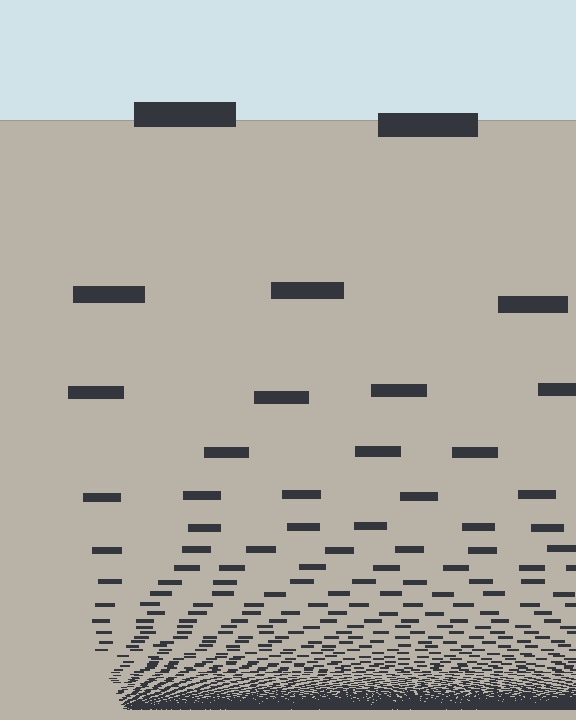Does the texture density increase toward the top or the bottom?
Density increases toward the bottom.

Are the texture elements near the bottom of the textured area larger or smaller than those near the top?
Smaller. The gradient is inverted — elements near the bottom are smaller and denser.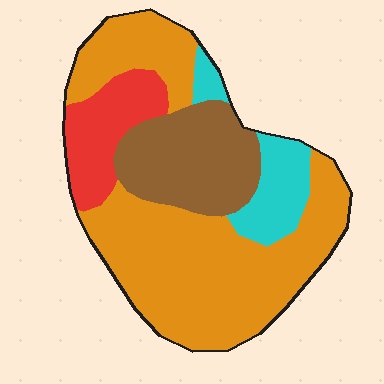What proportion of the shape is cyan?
Cyan takes up less than a sixth of the shape.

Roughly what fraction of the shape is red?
Red covers about 15% of the shape.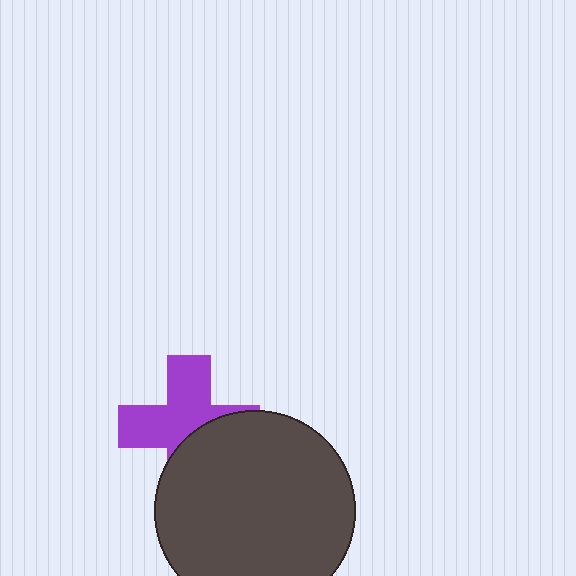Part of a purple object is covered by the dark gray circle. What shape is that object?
It is a cross.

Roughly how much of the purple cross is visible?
About half of it is visible (roughly 58%).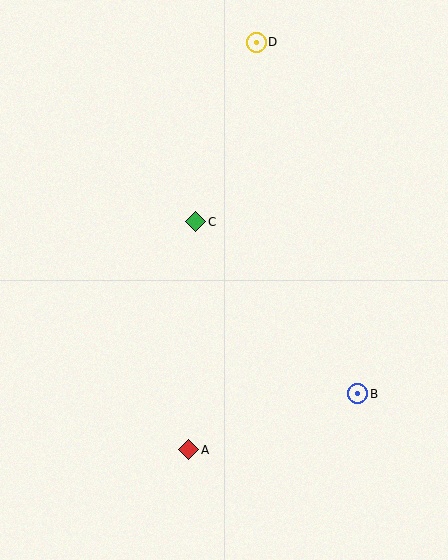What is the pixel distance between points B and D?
The distance between B and D is 366 pixels.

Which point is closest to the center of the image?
Point C at (196, 222) is closest to the center.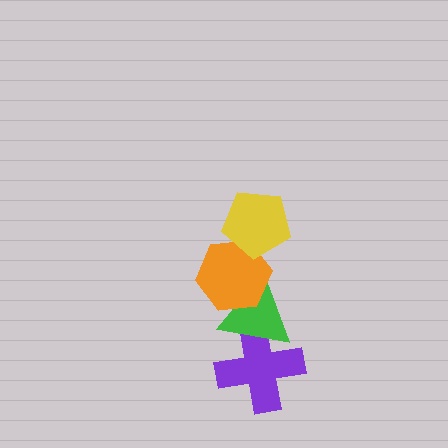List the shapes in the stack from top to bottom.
From top to bottom: the yellow pentagon, the orange hexagon, the green triangle, the purple cross.